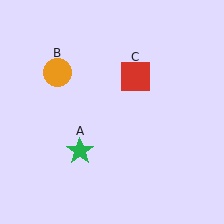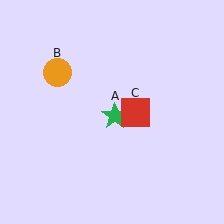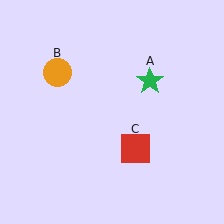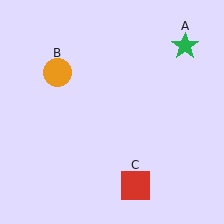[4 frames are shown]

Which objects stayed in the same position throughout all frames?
Orange circle (object B) remained stationary.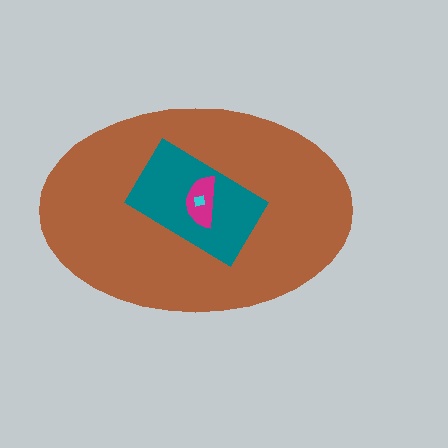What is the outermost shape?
The brown ellipse.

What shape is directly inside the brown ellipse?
The teal rectangle.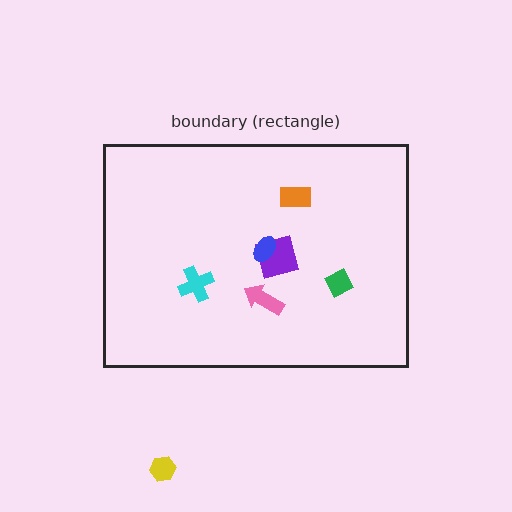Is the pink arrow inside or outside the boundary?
Inside.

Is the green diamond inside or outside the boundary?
Inside.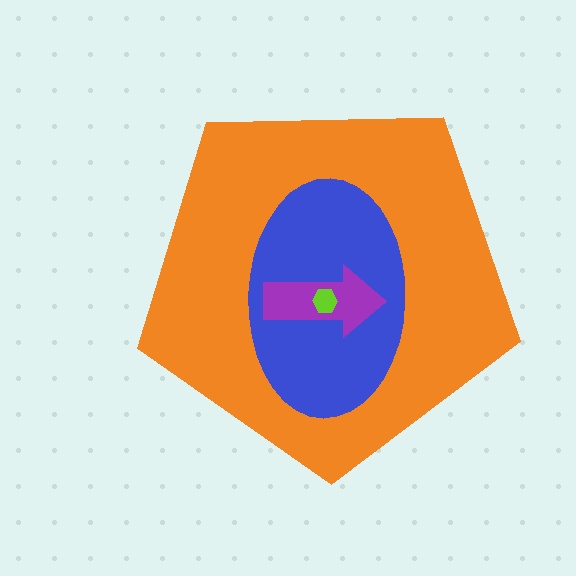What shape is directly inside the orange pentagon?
The blue ellipse.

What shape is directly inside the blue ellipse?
The purple arrow.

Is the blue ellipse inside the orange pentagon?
Yes.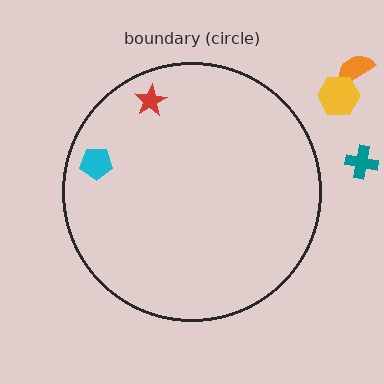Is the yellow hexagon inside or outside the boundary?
Outside.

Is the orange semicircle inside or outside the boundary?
Outside.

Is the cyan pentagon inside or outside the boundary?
Inside.